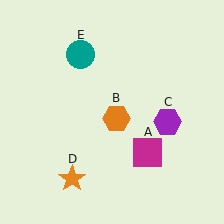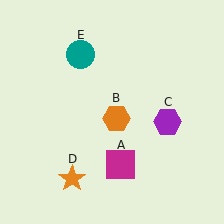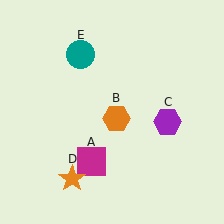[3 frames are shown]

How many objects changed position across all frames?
1 object changed position: magenta square (object A).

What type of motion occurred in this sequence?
The magenta square (object A) rotated clockwise around the center of the scene.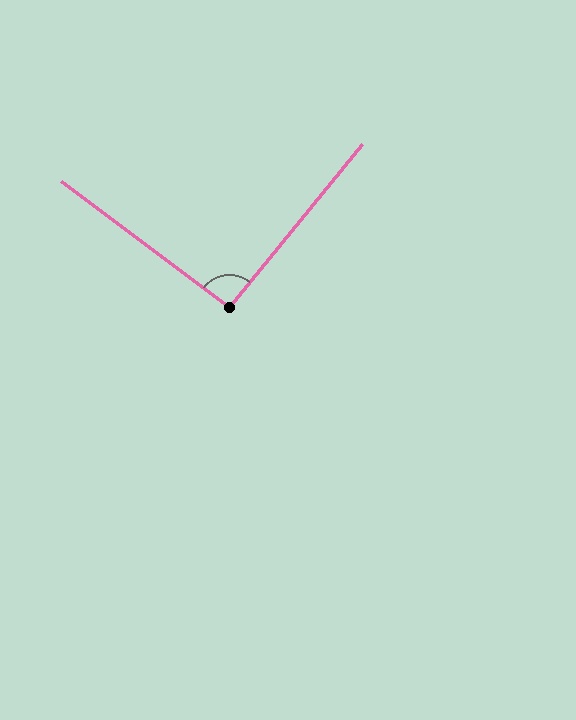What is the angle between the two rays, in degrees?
Approximately 92 degrees.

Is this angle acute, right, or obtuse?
It is approximately a right angle.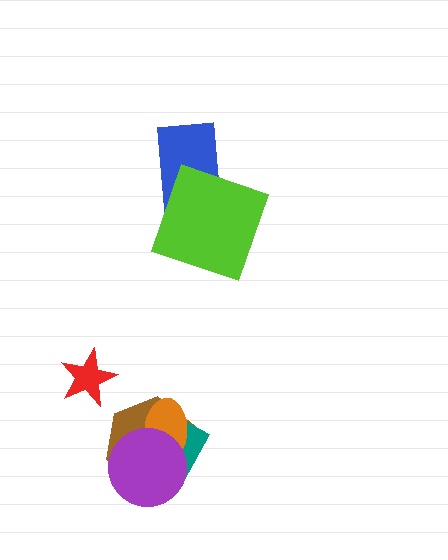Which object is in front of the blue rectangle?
The lime square is in front of the blue rectangle.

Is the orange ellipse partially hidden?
Yes, it is partially covered by another shape.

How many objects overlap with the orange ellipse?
3 objects overlap with the orange ellipse.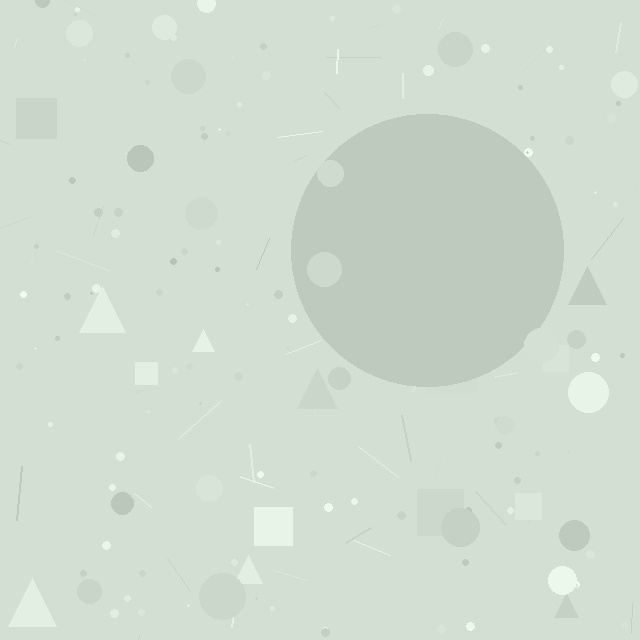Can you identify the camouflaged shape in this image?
The camouflaged shape is a circle.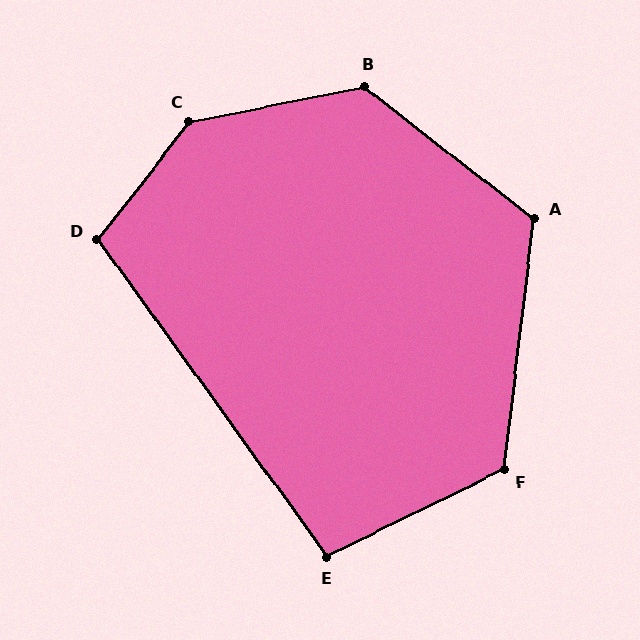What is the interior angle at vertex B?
Approximately 131 degrees (obtuse).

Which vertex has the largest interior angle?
C, at approximately 140 degrees.